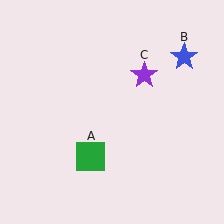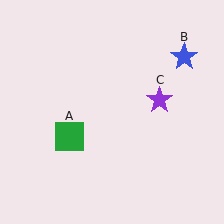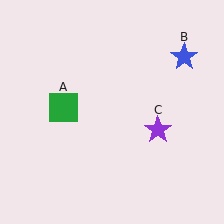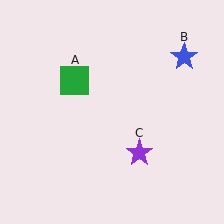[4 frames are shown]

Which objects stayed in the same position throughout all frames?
Blue star (object B) remained stationary.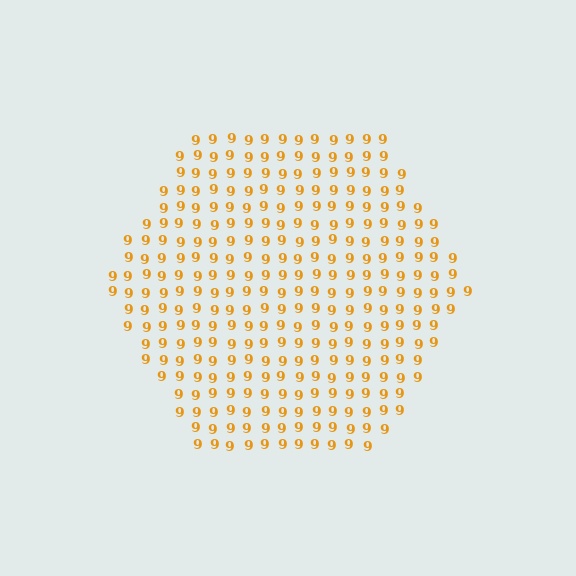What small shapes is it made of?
It is made of small digit 9's.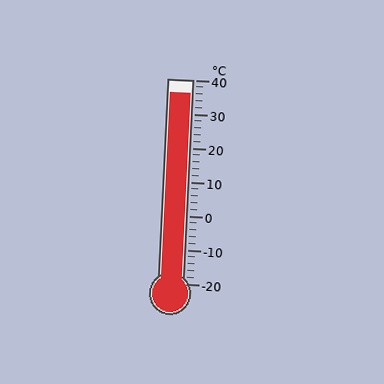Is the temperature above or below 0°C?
The temperature is above 0°C.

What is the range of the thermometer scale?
The thermometer scale ranges from -20°C to 40°C.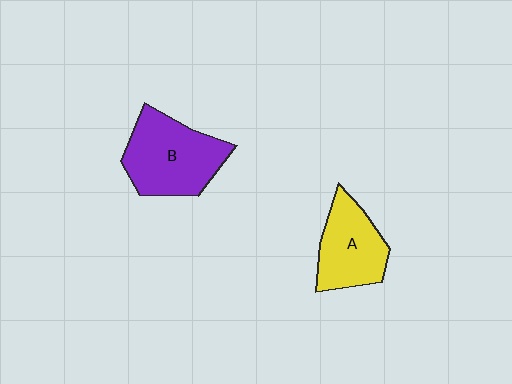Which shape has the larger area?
Shape B (purple).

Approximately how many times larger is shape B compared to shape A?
Approximately 1.3 times.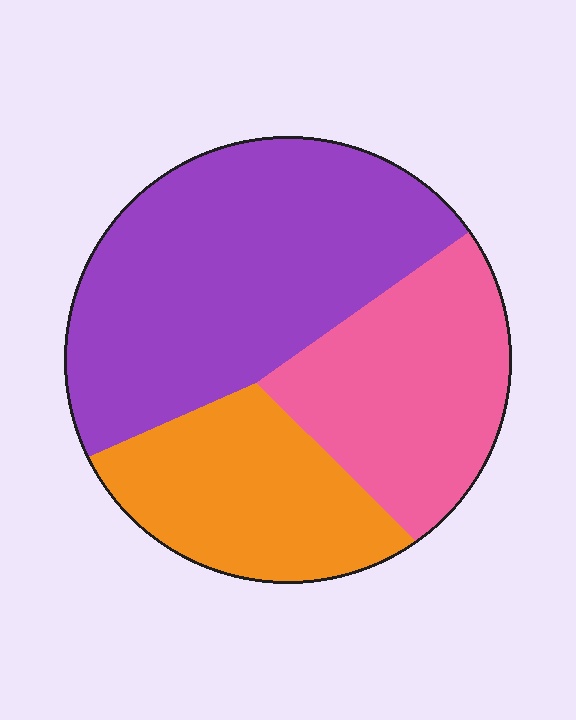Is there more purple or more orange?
Purple.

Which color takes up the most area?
Purple, at roughly 50%.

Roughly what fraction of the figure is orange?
Orange covers 24% of the figure.